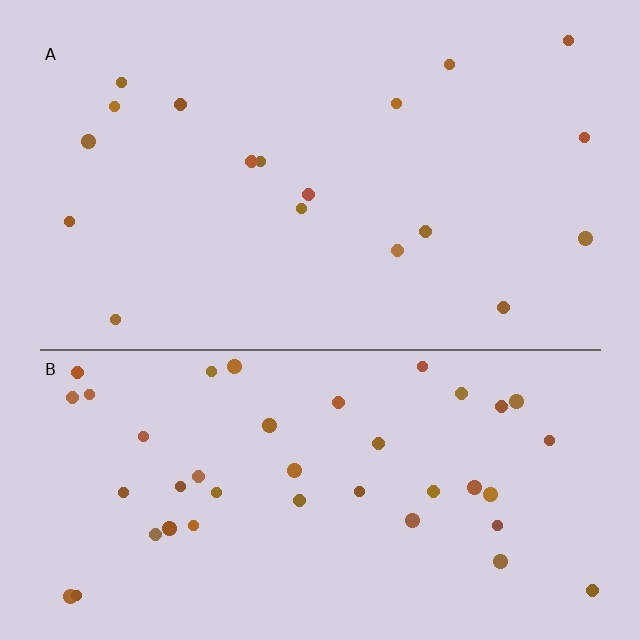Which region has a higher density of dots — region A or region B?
B (the bottom).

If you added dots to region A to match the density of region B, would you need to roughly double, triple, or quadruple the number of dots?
Approximately double.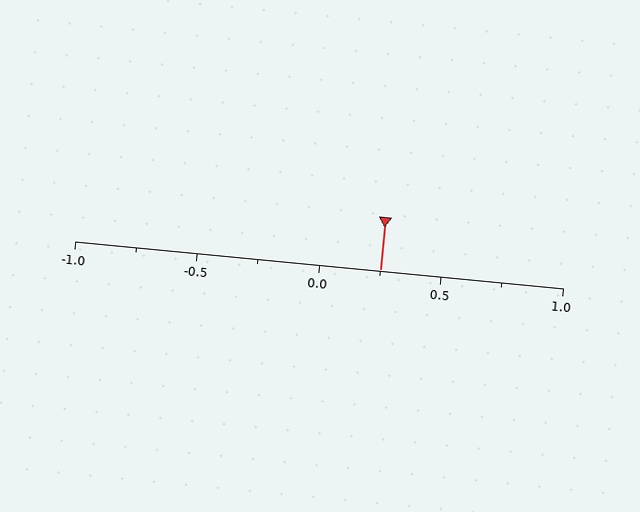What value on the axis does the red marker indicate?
The marker indicates approximately 0.25.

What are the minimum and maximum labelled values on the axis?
The axis runs from -1.0 to 1.0.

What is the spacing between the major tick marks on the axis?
The major ticks are spaced 0.5 apart.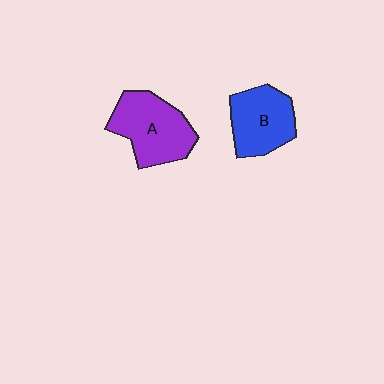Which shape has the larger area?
Shape A (purple).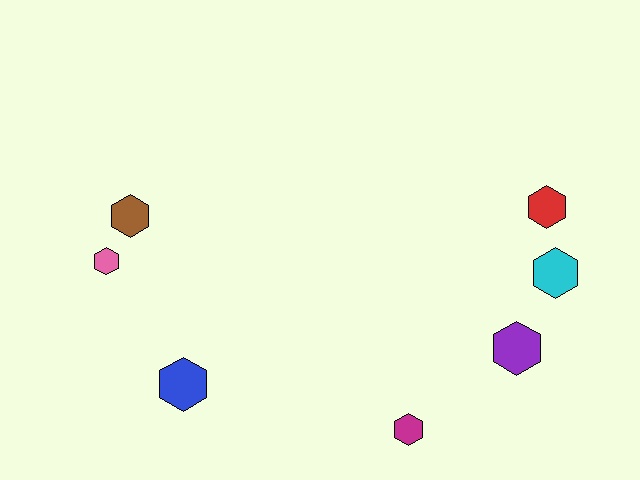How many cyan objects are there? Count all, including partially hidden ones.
There is 1 cyan object.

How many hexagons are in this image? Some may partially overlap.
There are 7 hexagons.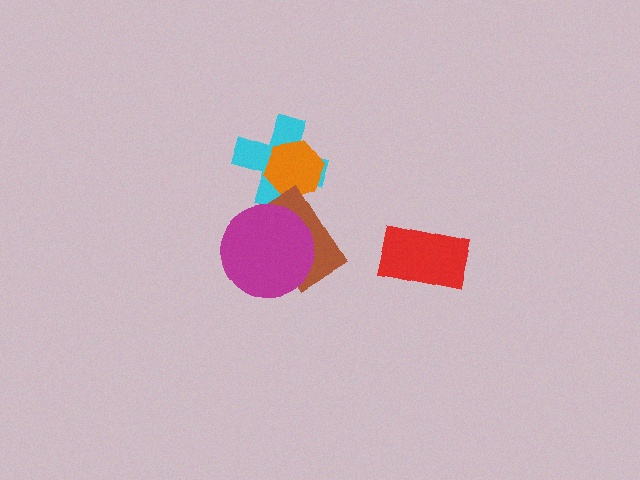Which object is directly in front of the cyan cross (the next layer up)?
The orange hexagon is directly in front of the cyan cross.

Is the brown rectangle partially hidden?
Yes, it is partially covered by another shape.